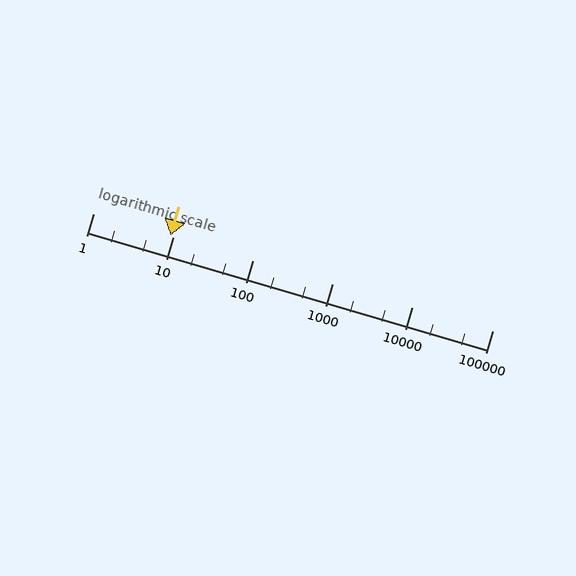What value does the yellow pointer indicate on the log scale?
The pointer indicates approximately 9.2.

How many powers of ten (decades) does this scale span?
The scale spans 5 decades, from 1 to 100000.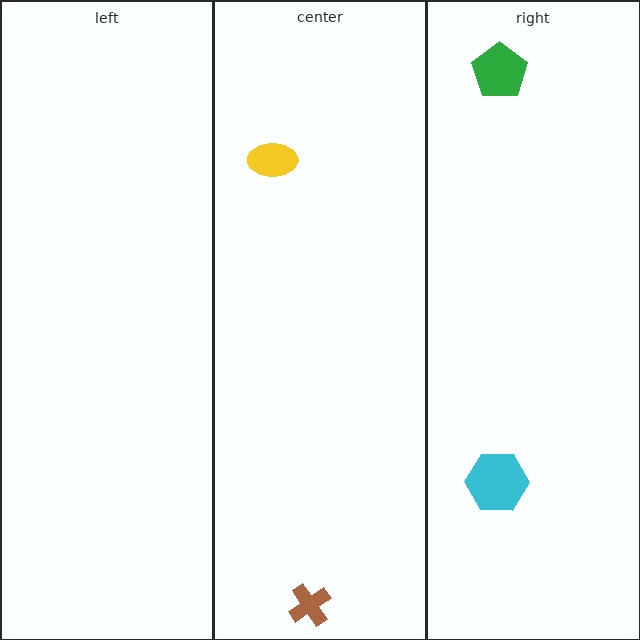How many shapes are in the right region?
2.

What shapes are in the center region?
The yellow ellipse, the brown cross.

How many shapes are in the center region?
2.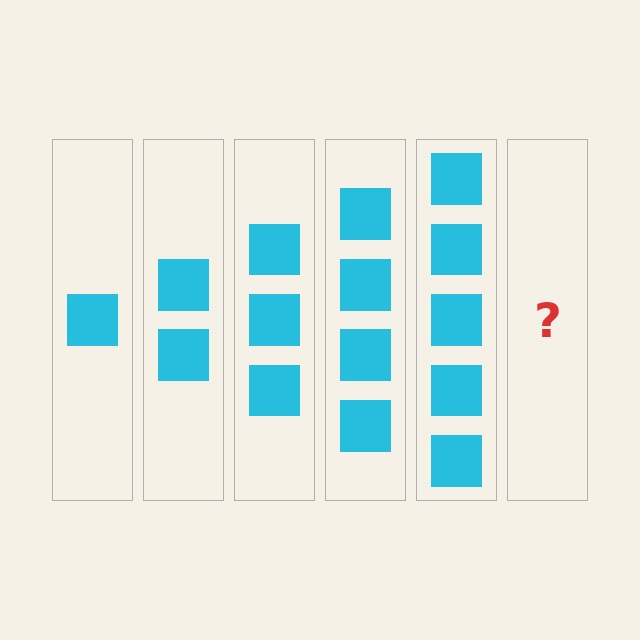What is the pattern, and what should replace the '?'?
The pattern is that each step adds one more square. The '?' should be 6 squares.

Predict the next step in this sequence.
The next step is 6 squares.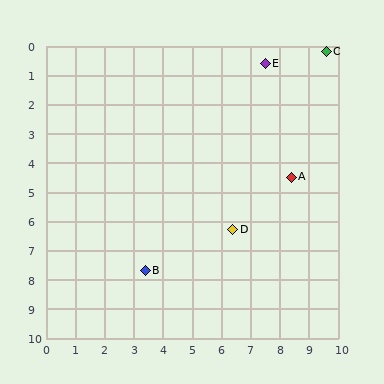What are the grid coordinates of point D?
Point D is at approximately (6.4, 6.3).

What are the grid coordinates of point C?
Point C is at approximately (9.6, 0.2).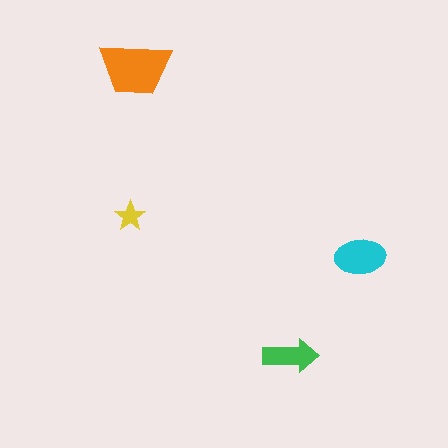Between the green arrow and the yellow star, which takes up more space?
The green arrow.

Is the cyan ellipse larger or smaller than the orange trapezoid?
Smaller.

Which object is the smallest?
The yellow star.